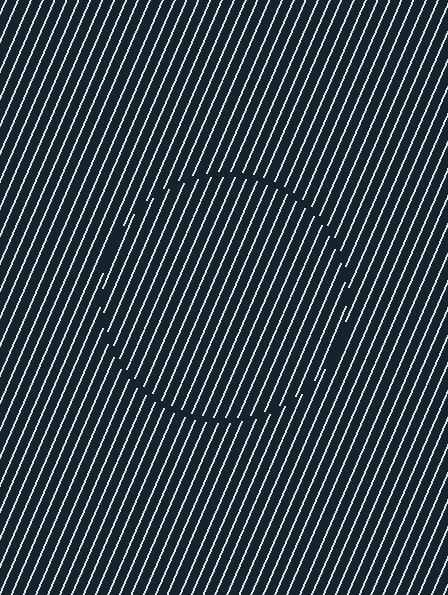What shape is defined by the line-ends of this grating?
An illusory circle. The interior of the shape contains the same grating, shifted by half a period — the contour is defined by the phase discontinuity where line-ends from the inner and outer gratings abut.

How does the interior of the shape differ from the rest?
The interior of the shape contains the same grating, shifted by half a period — the contour is defined by the phase discontinuity where line-ends from the inner and outer gratings abut.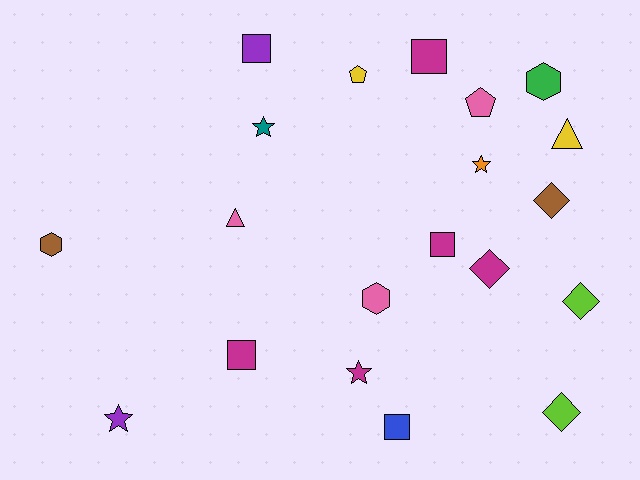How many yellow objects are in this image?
There are 2 yellow objects.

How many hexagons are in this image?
There are 3 hexagons.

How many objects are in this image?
There are 20 objects.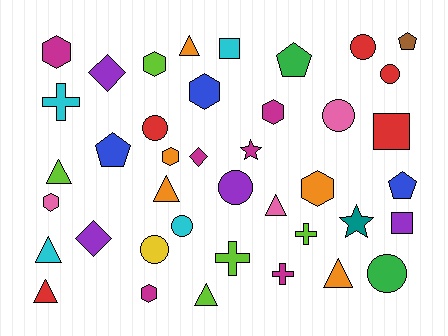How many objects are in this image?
There are 40 objects.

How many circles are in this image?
There are 8 circles.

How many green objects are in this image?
There are 2 green objects.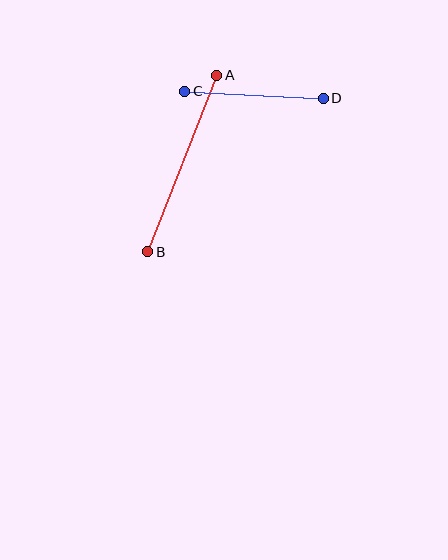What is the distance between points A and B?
The distance is approximately 189 pixels.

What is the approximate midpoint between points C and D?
The midpoint is at approximately (254, 95) pixels.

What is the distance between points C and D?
The distance is approximately 139 pixels.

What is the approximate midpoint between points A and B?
The midpoint is at approximately (182, 164) pixels.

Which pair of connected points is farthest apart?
Points A and B are farthest apart.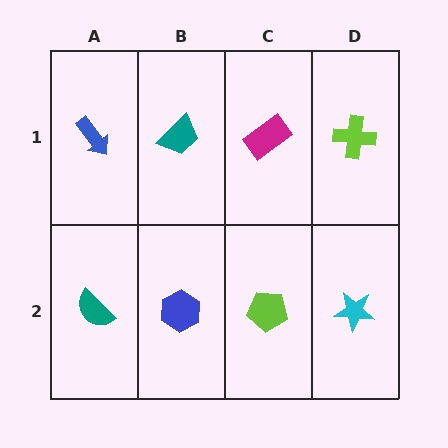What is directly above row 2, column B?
A teal trapezoid.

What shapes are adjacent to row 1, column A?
A teal semicircle (row 2, column A), a teal trapezoid (row 1, column B).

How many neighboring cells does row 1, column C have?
3.